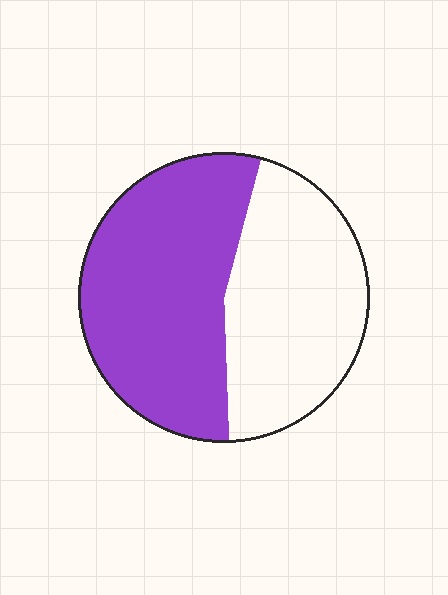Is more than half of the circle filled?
Yes.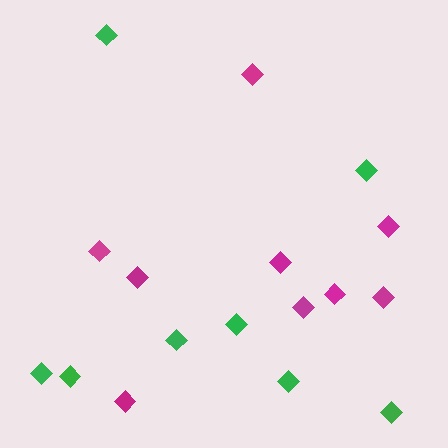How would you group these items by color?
There are 2 groups: one group of magenta diamonds (9) and one group of green diamonds (8).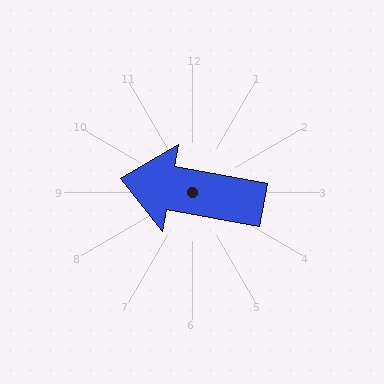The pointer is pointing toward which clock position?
Roughly 9 o'clock.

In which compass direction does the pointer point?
West.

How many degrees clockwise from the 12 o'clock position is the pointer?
Approximately 280 degrees.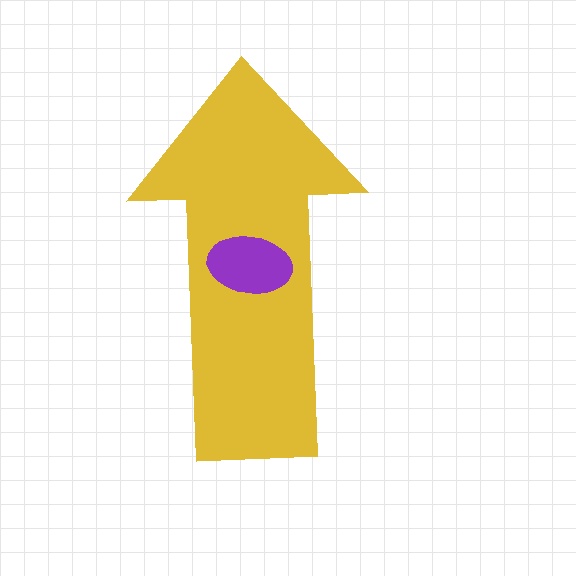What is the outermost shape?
The yellow arrow.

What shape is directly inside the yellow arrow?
The purple ellipse.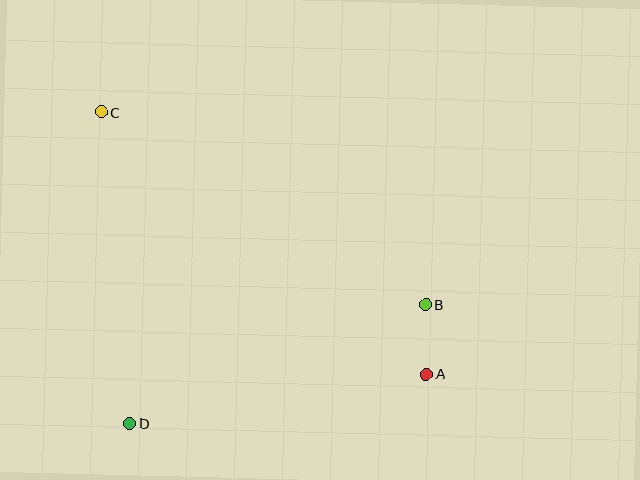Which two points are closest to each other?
Points A and B are closest to each other.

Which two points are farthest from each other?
Points A and C are farthest from each other.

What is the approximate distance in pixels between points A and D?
The distance between A and D is approximately 300 pixels.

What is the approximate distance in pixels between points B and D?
The distance between B and D is approximately 319 pixels.